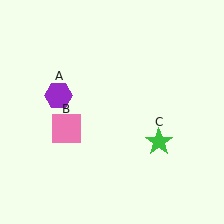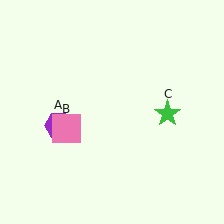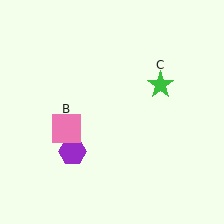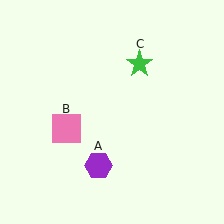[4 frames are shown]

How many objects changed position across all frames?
2 objects changed position: purple hexagon (object A), green star (object C).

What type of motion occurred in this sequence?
The purple hexagon (object A), green star (object C) rotated counterclockwise around the center of the scene.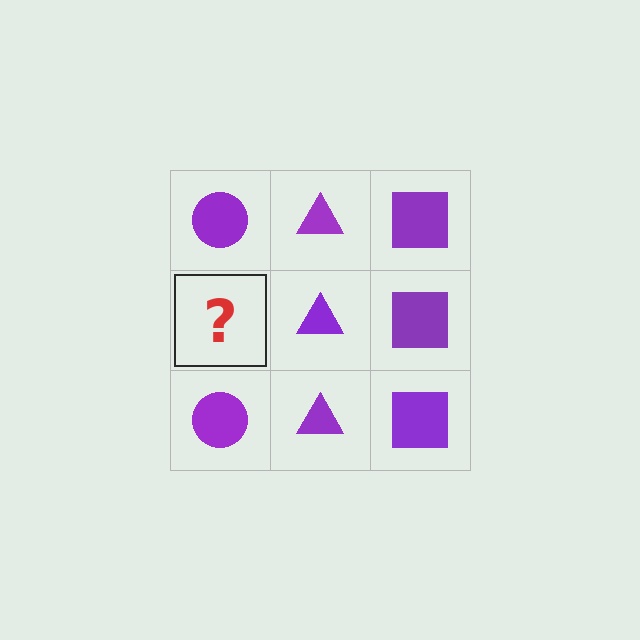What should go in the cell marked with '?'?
The missing cell should contain a purple circle.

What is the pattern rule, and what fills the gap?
The rule is that each column has a consistent shape. The gap should be filled with a purple circle.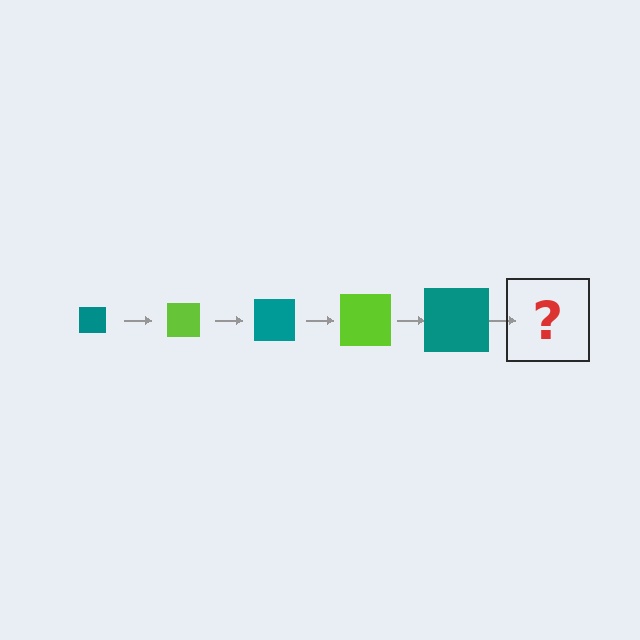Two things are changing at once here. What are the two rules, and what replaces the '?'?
The two rules are that the square grows larger each step and the color cycles through teal and lime. The '?' should be a lime square, larger than the previous one.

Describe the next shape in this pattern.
It should be a lime square, larger than the previous one.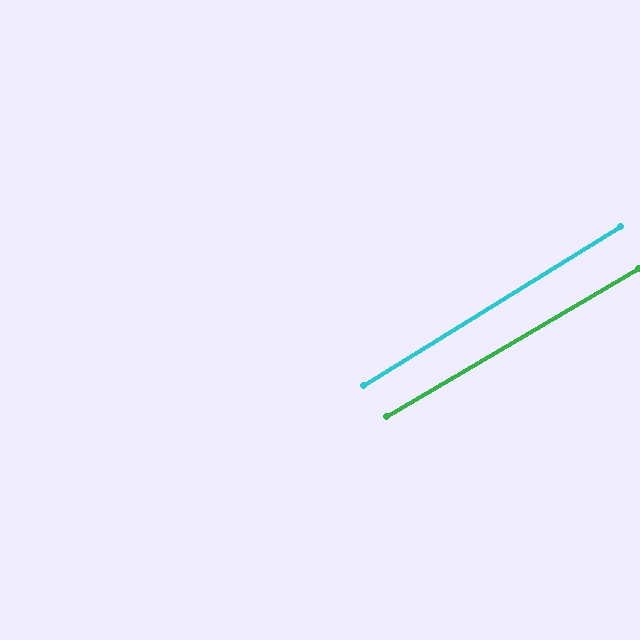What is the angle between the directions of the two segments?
Approximately 1 degree.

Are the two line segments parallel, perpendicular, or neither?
Parallel — their directions differ by only 1.1°.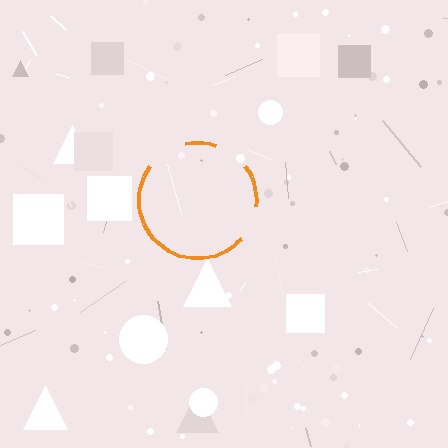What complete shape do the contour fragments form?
The contour fragments form a circle.